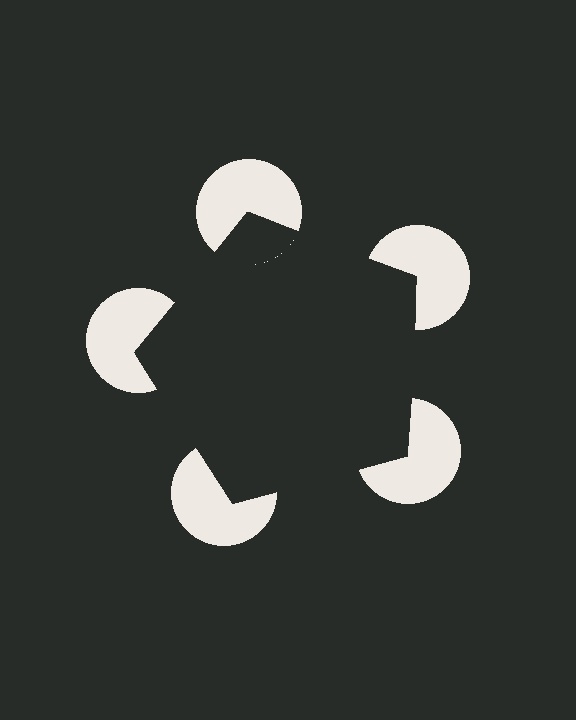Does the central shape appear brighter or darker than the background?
It typically appears slightly darker than the background, even though no actual brightness change is drawn.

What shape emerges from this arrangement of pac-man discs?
An illusory pentagon — its edges are inferred from the aligned wedge cuts in the pac-man discs, not physically drawn.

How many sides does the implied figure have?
5 sides.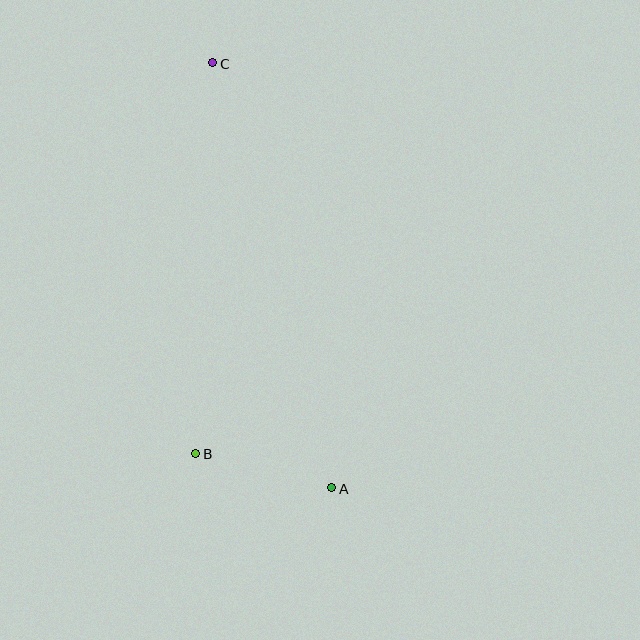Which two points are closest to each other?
Points A and B are closest to each other.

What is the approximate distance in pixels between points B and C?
The distance between B and C is approximately 391 pixels.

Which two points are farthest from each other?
Points A and C are farthest from each other.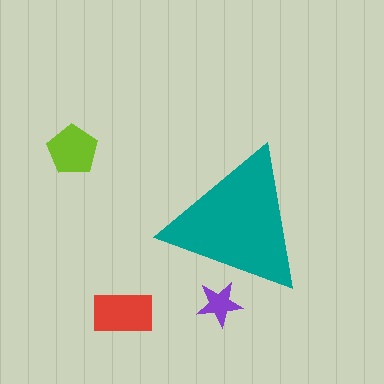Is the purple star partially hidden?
Yes, the purple star is partially hidden behind the teal triangle.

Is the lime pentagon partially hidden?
No, the lime pentagon is fully visible.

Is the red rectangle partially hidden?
No, the red rectangle is fully visible.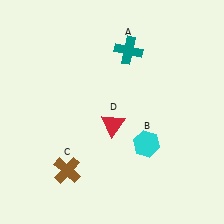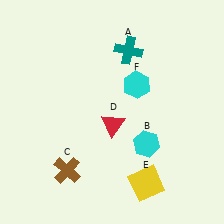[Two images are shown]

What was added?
A yellow square (E), a cyan hexagon (F) were added in Image 2.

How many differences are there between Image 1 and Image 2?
There are 2 differences between the two images.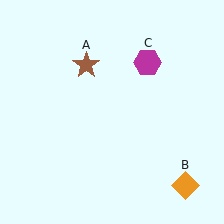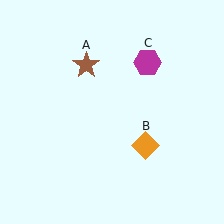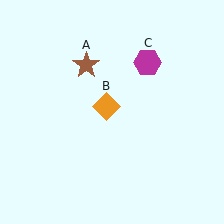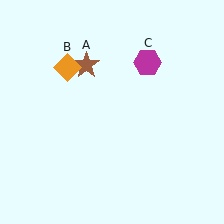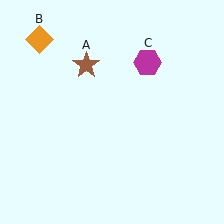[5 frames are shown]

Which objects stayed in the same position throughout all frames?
Brown star (object A) and magenta hexagon (object C) remained stationary.